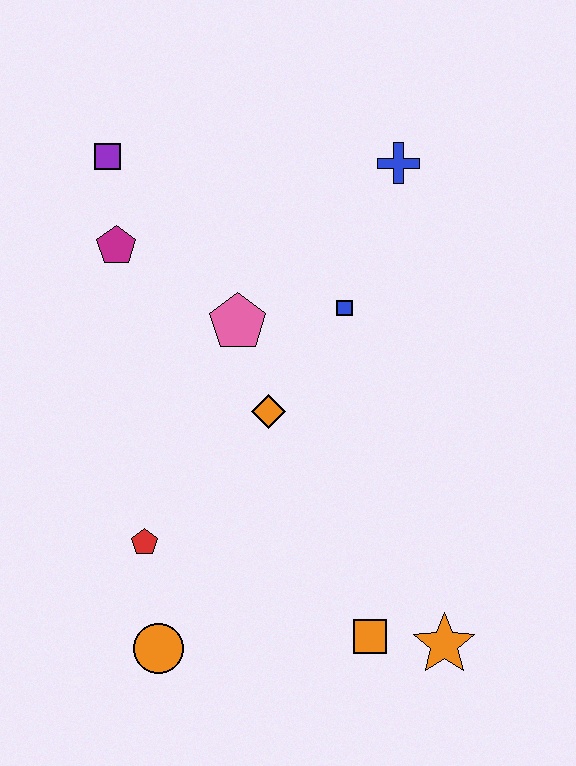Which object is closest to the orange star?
The orange square is closest to the orange star.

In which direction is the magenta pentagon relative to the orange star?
The magenta pentagon is above the orange star.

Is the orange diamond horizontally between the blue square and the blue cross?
No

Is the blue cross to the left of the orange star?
Yes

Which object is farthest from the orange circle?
The blue cross is farthest from the orange circle.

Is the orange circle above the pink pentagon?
No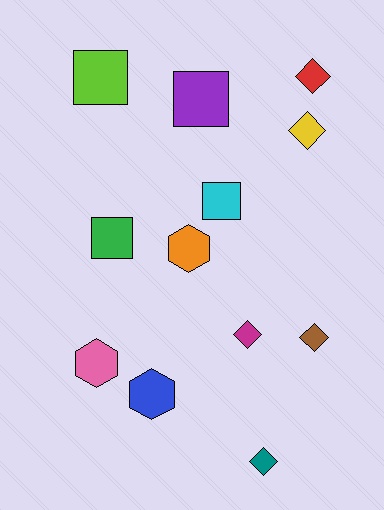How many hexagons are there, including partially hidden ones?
There are 3 hexagons.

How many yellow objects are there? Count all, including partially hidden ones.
There is 1 yellow object.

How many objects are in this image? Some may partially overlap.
There are 12 objects.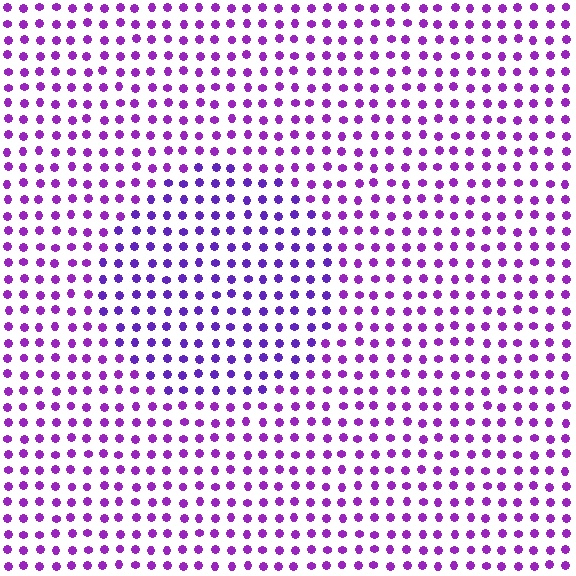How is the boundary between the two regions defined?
The boundary is defined purely by a slight shift in hue (about 22 degrees). Spacing, size, and orientation are identical on both sides.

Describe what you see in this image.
The image is filled with small purple elements in a uniform arrangement. A circle-shaped region is visible where the elements are tinted to a slightly different hue, forming a subtle color boundary.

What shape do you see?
I see a circle.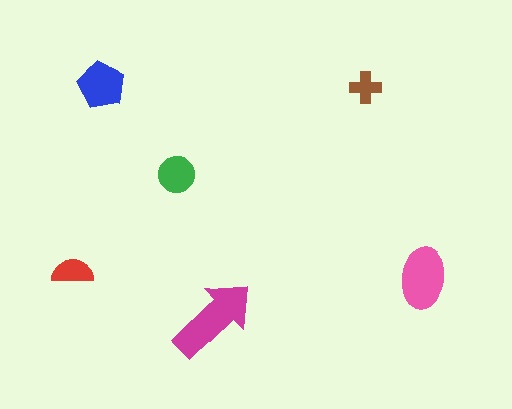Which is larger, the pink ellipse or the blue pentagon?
The pink ellipse.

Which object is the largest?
The magenta arrow.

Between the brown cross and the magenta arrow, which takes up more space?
The magenta arrow.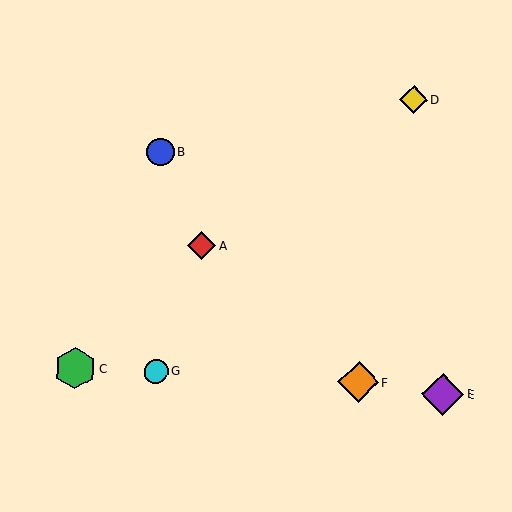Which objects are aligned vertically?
Objects B, G are aligned vertically.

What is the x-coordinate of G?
Object G is at x≈156.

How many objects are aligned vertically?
2 objects (B, G) are aligned vertically.